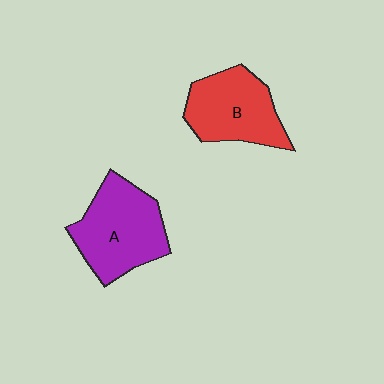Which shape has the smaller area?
Shape B (red).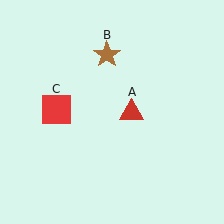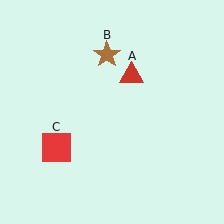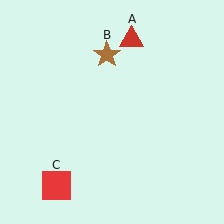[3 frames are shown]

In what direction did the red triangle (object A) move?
The red triangle (object A) moved up.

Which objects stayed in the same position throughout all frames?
Brown star (object B) remained stationary.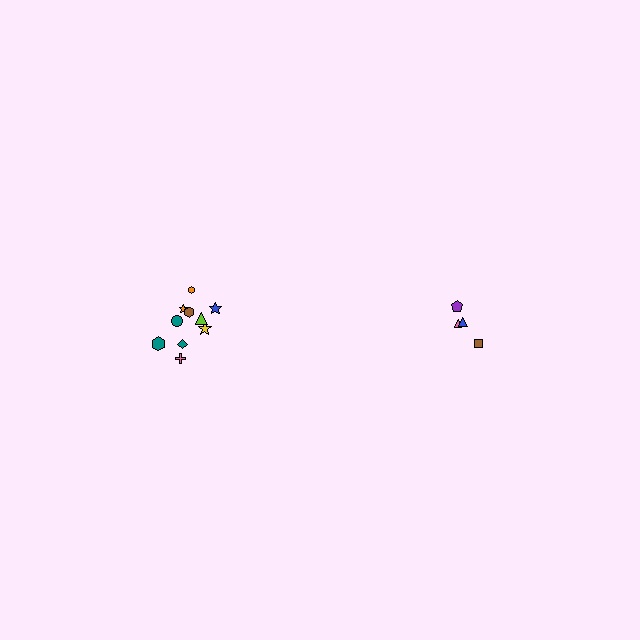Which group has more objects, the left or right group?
The left group.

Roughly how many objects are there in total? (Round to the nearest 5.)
Roughly 15 objects in total.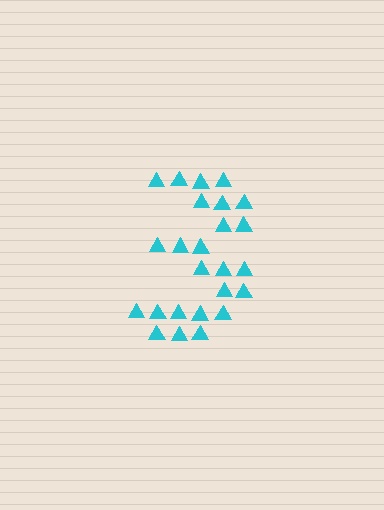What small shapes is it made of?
It is made of small triangles.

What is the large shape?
The large shape is the digit 3.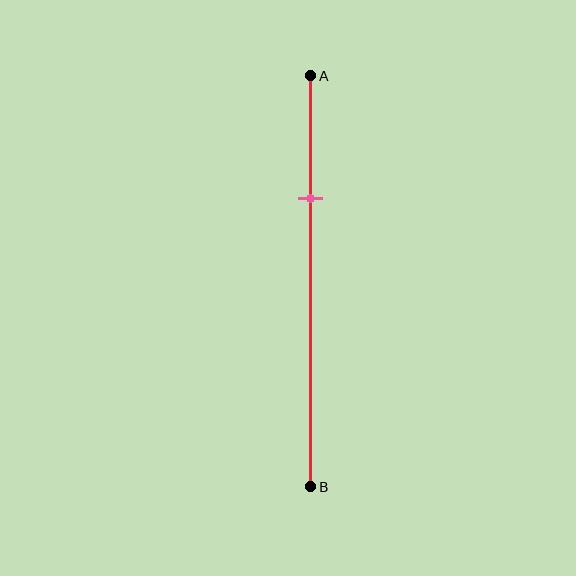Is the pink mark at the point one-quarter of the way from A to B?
No, the mark is at about 30% from A, not at the 25% one-quarter point.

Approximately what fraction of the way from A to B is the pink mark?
The pink mark is approximately 30% of the way from A to B.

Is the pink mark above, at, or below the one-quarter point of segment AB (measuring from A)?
The pink mark is below the one-quarter point of segment AB.